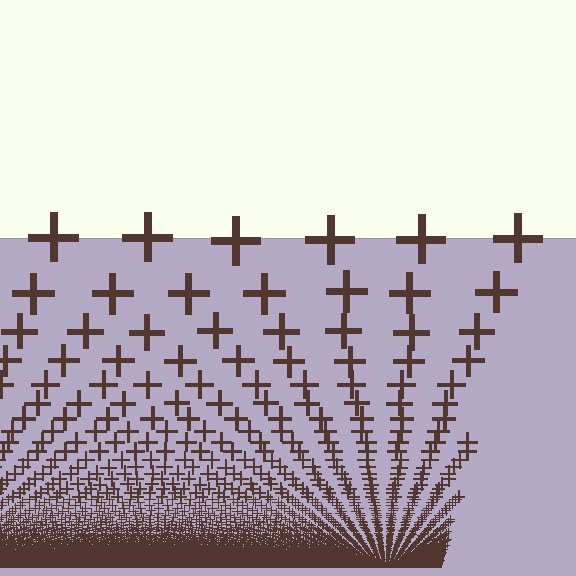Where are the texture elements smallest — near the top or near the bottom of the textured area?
Near the bottom.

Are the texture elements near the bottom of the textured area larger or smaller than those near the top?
Smaller. The gradient is inverted — elements near the bottom are smaller and denser.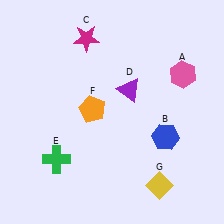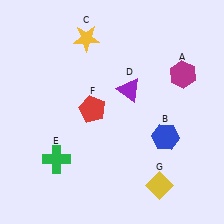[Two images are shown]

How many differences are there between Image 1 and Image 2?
There are 3 differences between the two images.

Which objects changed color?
A changed from pink to magenta. C changed from magenta to yellow. F changed from orange to red.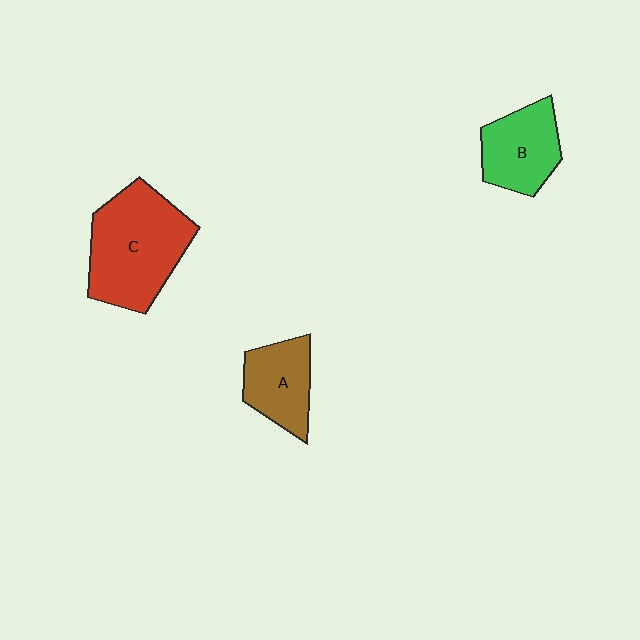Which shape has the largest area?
Shape C (red).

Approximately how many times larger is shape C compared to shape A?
Approximately 1.8 times.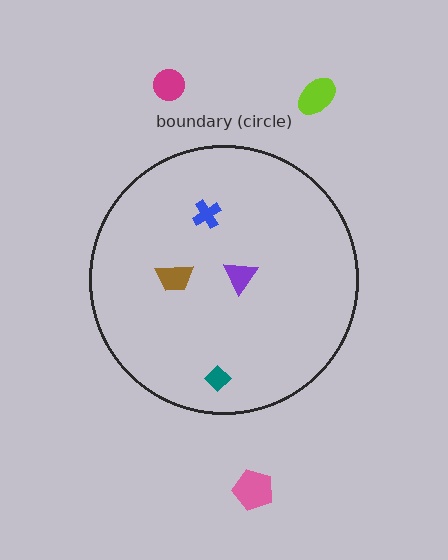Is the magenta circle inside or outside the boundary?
Outside.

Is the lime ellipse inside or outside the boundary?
Outside.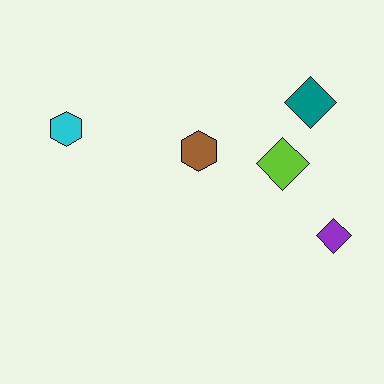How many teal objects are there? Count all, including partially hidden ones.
There is 1 teal object.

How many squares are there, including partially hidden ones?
There are no squares.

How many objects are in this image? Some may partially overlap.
There are 5 objects.